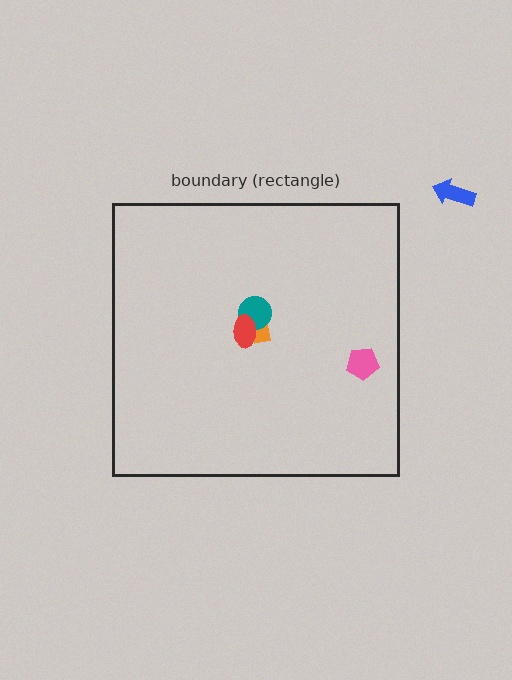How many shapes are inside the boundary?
4 inside, 1 outside.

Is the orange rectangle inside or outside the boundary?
Inside.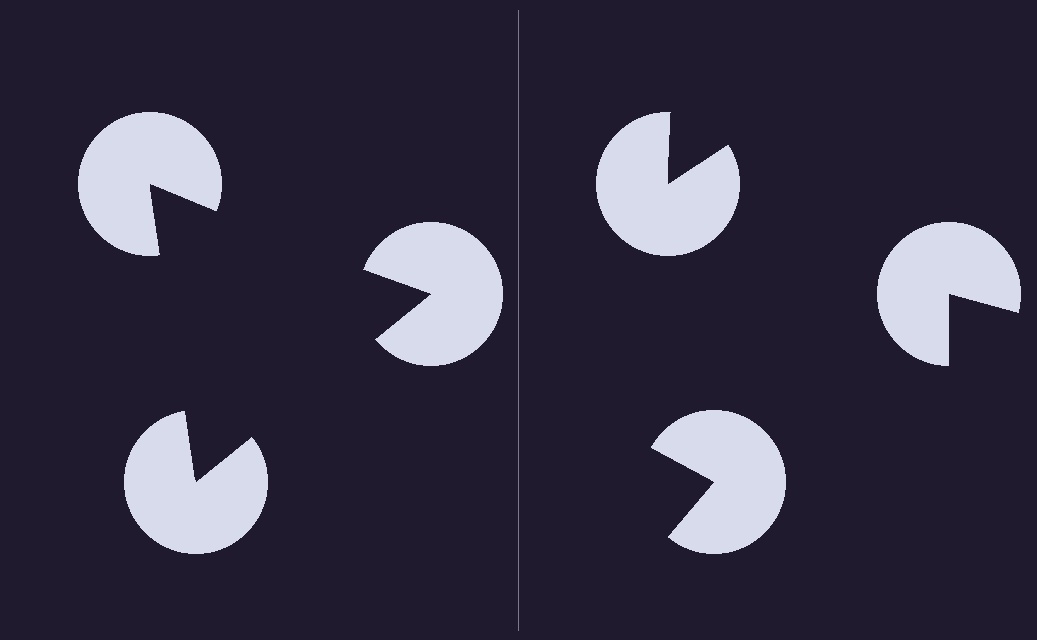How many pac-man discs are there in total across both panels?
6 — 3 on each side.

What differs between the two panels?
The pac-man discs are positioned identically on both sides; only the wedge orientations differ. On the left they align to a triangle; on the right they are misaligned.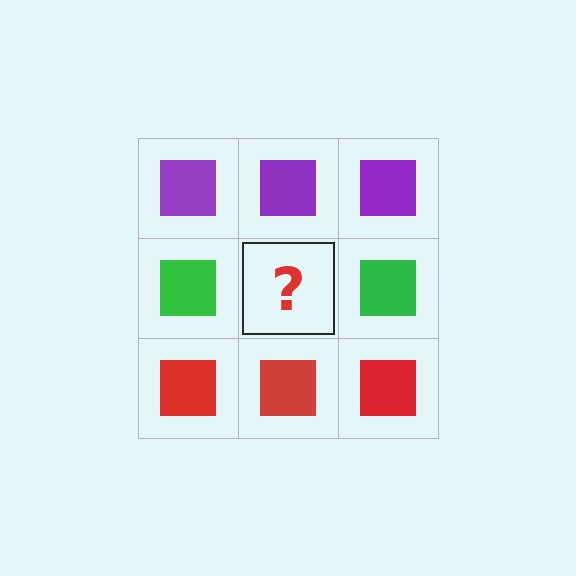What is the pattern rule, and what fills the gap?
The rule is that each row has a consistent color. The gap should be filled with a green square.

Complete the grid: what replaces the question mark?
The question mark should be replaced with a green square.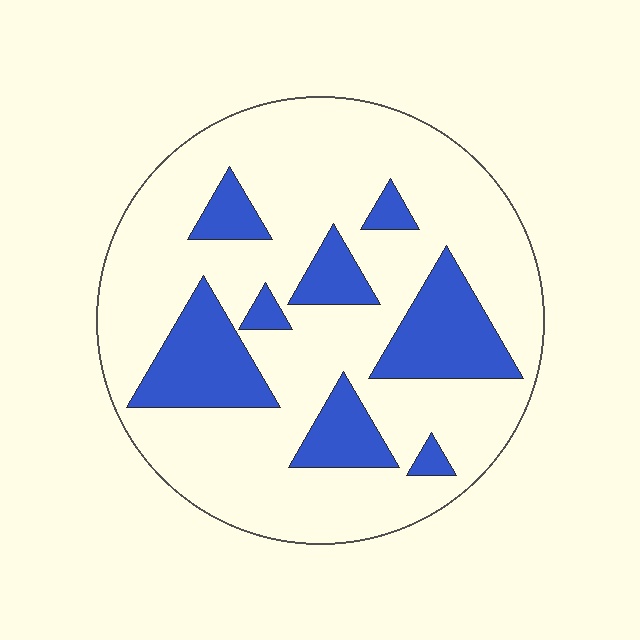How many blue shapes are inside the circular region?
8.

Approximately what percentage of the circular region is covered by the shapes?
Approximately 25%.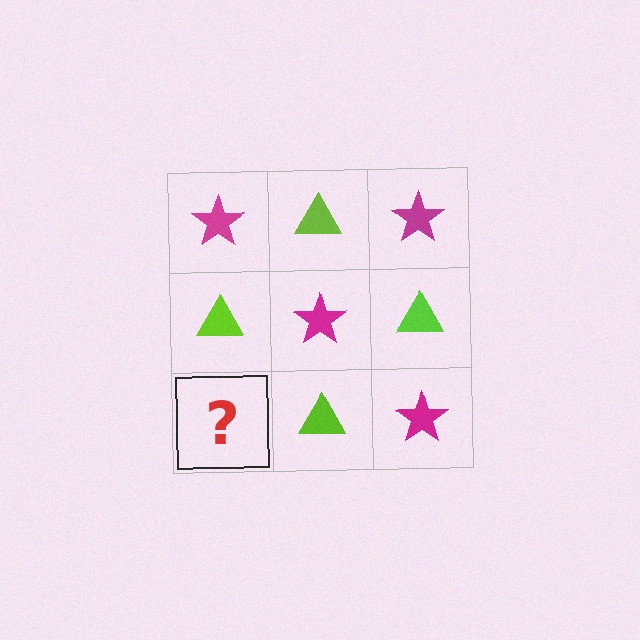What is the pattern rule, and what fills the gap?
The rule is that it alternates magenta star and lime triangle in a checkerboard pattern. The gap should be filled with a magenta star.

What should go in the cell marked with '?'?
The missing cell should contain a magenta star.